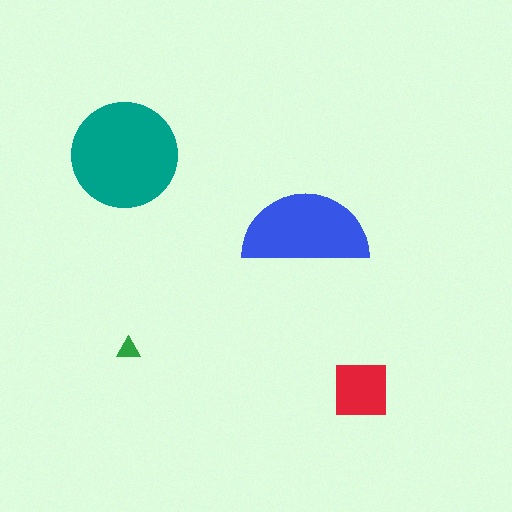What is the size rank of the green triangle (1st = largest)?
4th.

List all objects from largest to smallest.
The teal circle, the blue semicircle, the red square, the green triangle.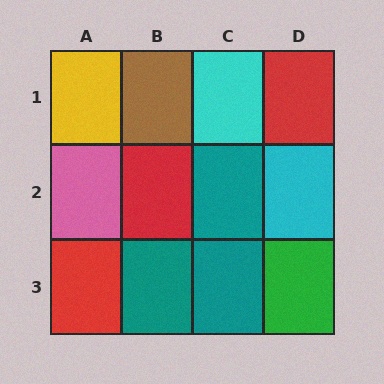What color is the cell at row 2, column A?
Pink.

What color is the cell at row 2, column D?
Cyan.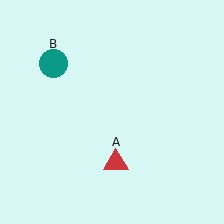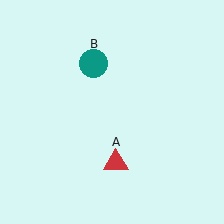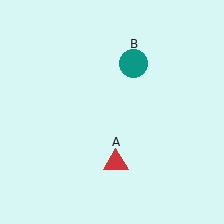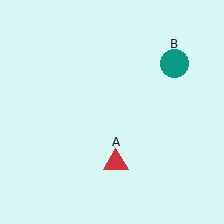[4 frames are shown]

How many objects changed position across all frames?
1 object changed position: teal circle (object B).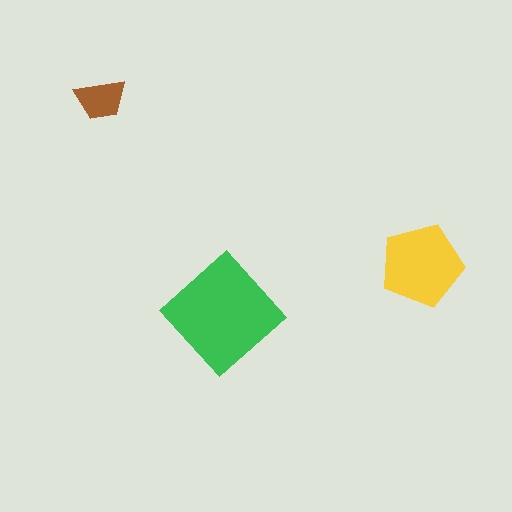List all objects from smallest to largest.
The brown trapezoid, the yellow pentagon, the green diamond.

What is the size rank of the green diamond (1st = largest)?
1st.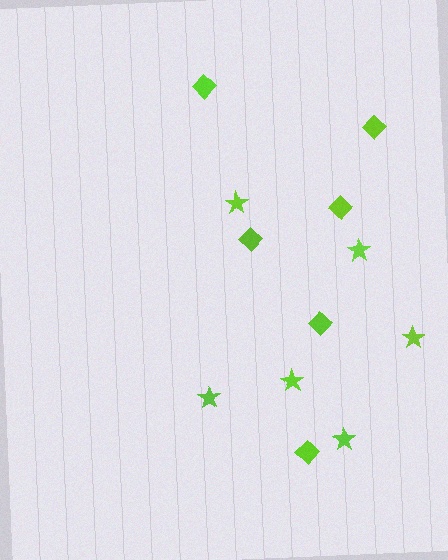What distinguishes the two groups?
There are 2 groups: one group of diamonds (6) and one group of stars (6).